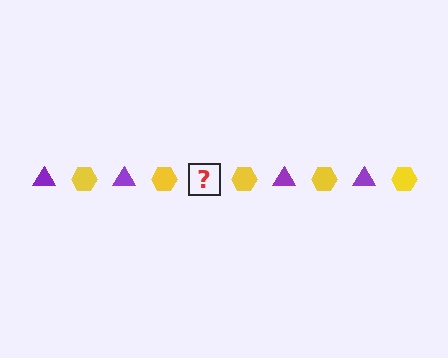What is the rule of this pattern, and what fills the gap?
The rule is that the pattern alternates between purple triangle and yellow hexagon. The gap should be filled with a purple triangle.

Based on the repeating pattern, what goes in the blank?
The blank should be a purple triangle.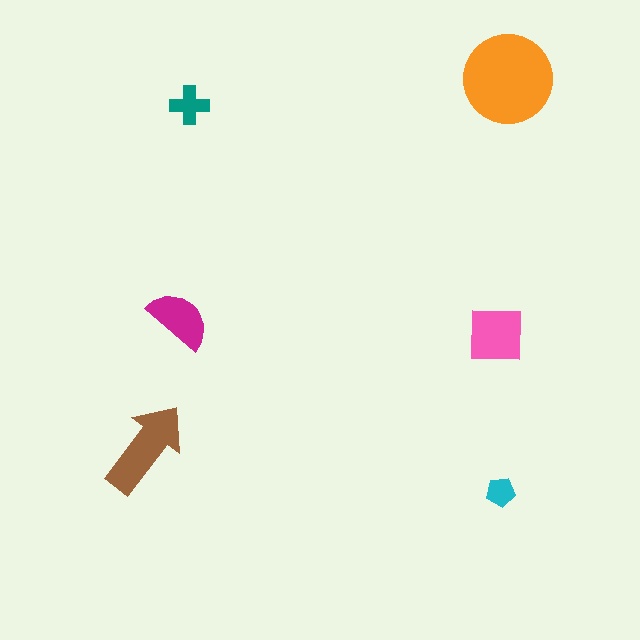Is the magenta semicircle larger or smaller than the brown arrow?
Smaller.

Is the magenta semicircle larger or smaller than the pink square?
Smaller.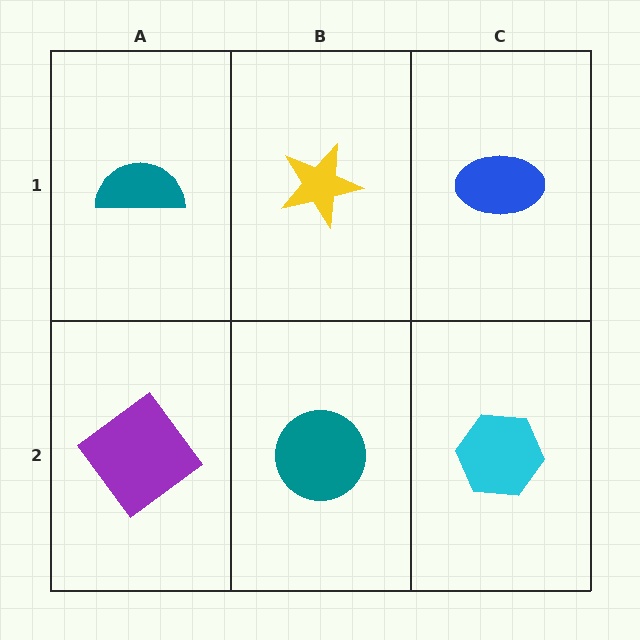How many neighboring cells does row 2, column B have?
3.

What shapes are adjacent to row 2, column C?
A blue ellipse (row 1, column C), a teal circle (row 2, column B).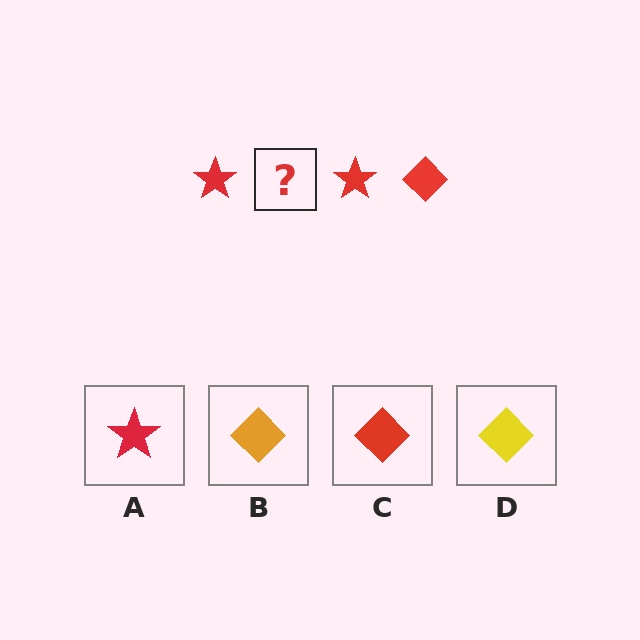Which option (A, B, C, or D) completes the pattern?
C.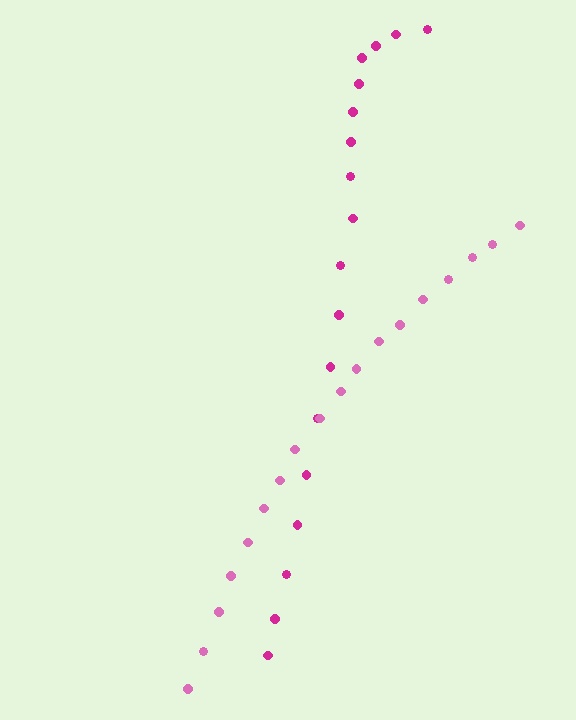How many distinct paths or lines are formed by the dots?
There are 2 distinct paths.